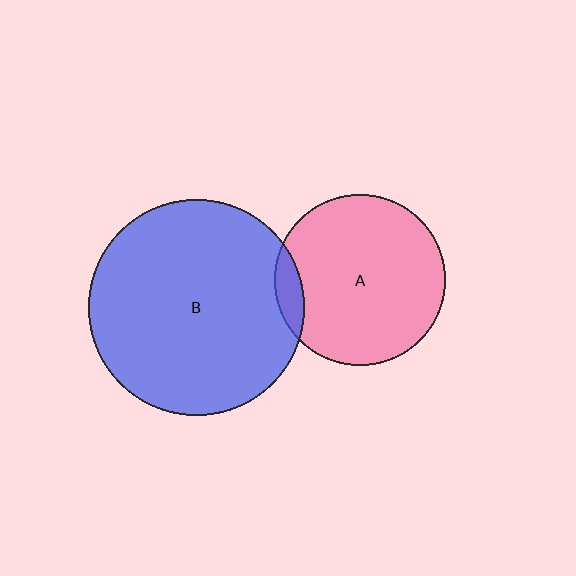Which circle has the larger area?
Circle B (blue).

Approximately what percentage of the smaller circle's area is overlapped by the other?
Approximately 10%.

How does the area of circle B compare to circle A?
Approximately 1.6 times.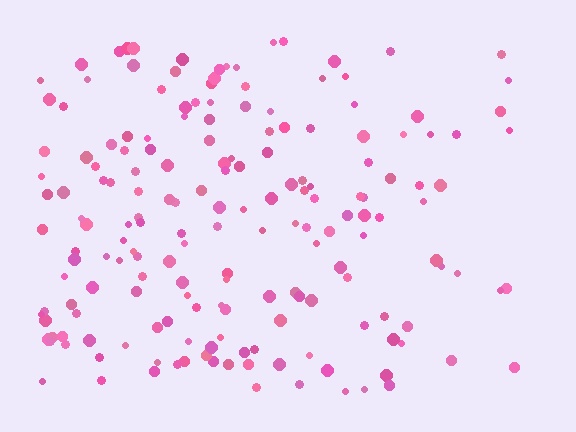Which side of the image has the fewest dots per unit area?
The right.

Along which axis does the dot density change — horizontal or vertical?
Horizontal.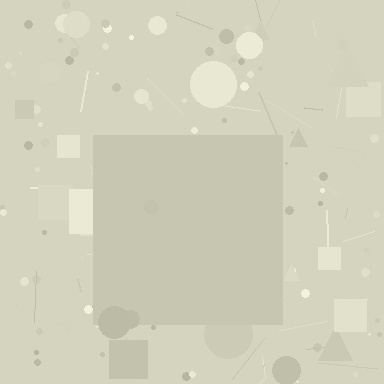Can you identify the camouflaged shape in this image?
The camouflaged shape is a square.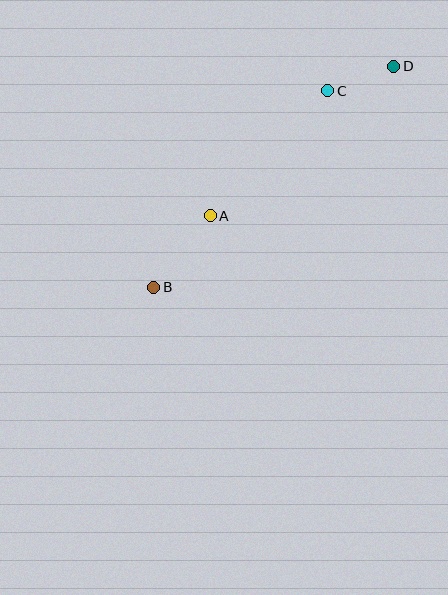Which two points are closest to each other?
Points C and D are closest to each other.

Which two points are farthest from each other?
Points B and D are farthest from each other.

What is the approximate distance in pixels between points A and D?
The distance between A and D is approximately 237 pixels.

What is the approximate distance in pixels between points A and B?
The distance between A and B is approximately 91 pixels.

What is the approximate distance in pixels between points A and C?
The distance between A and C is approximately 172 pixels.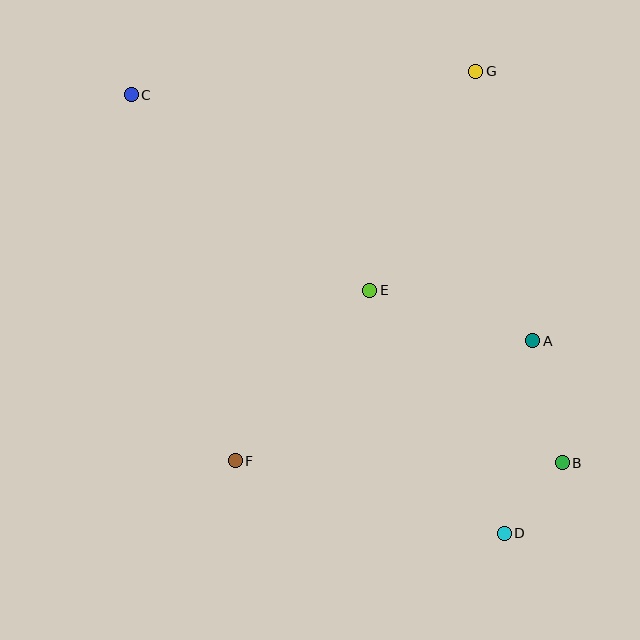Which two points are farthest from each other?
Points C and D are farthest from each other.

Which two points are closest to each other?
Points B and D are closest to each other.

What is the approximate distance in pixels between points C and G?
The distance between C and G is approximately 345 pixels.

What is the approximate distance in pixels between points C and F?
The distance between C and F is approximately 380 pixels.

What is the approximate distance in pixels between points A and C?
The distance between A and C is approximately 471 pixels.